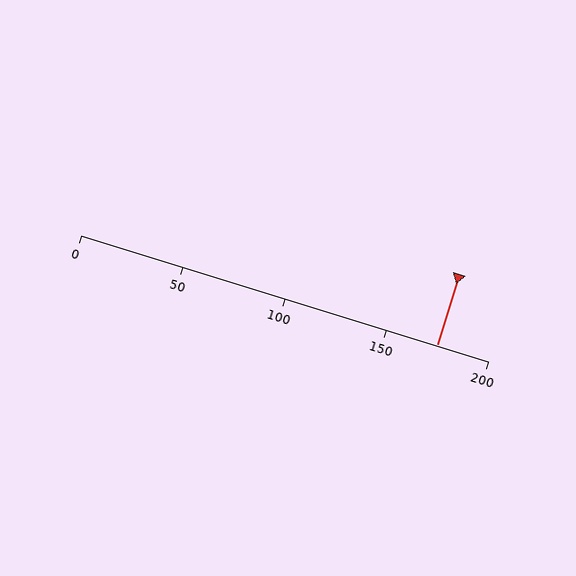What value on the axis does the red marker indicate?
The marker indicates approximately 175.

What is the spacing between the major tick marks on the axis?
The major ticks are spaced 50 apart.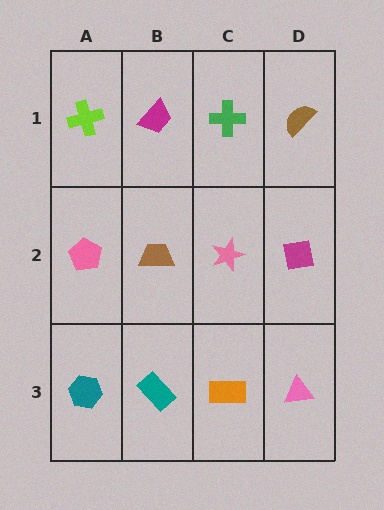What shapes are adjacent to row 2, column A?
A lime cross (row 1, column A), a teal hexagon (row 3, column A), a brown trapezoid (row 2, column B).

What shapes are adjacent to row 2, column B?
A magenta trapezoid (row 1, column B), a teal rectangle (row 3, column B), a pink pentagon (row 2, column A), a pink star (row 2, column C).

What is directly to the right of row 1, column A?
A magenta trapezoid.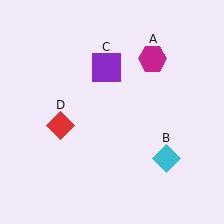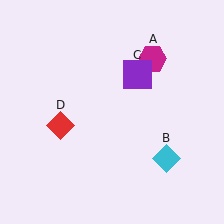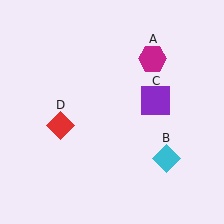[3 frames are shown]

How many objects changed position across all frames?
1 object changed position: purple square (object C).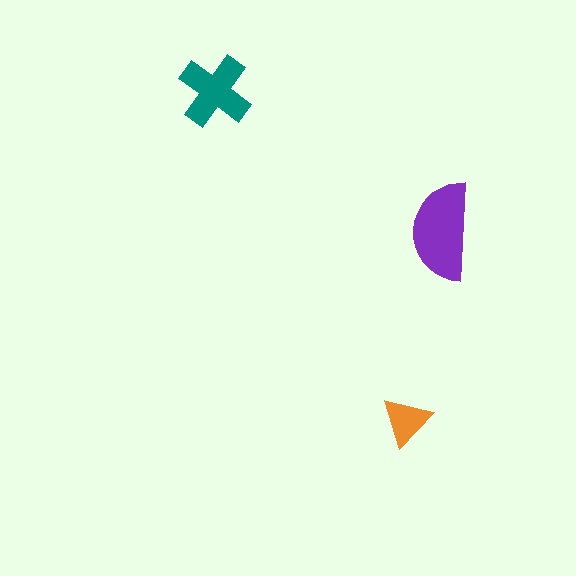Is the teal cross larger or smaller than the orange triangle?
Larger.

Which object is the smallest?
The orange triangle.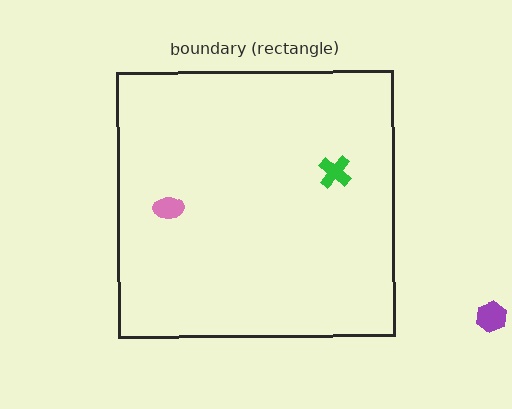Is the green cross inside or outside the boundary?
Inside.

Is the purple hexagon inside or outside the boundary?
Outside.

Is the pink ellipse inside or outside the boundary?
Inside.